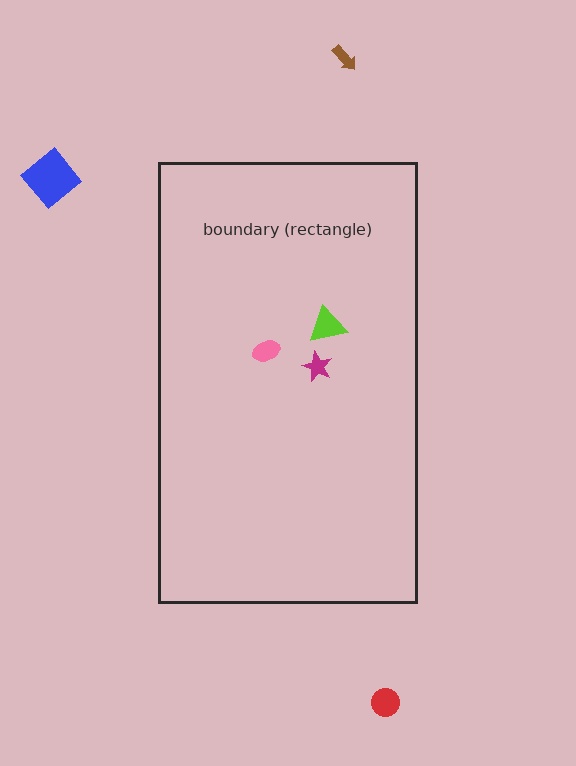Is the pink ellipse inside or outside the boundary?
Inside.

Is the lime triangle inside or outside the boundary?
Inside.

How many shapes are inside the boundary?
3 inside, 3 outside.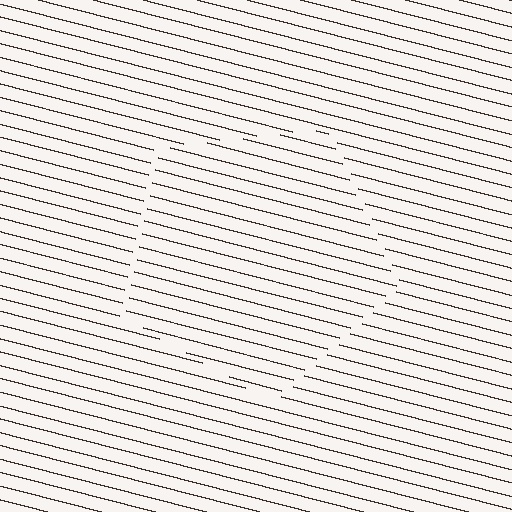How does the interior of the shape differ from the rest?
The interior of the shape contains the same grating, shifted by half a period — the contour is defined by the phase discontinuity where line-ends from the inner and outer gratings abut.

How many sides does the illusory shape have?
5 sides — the line-ends trace a pentagon.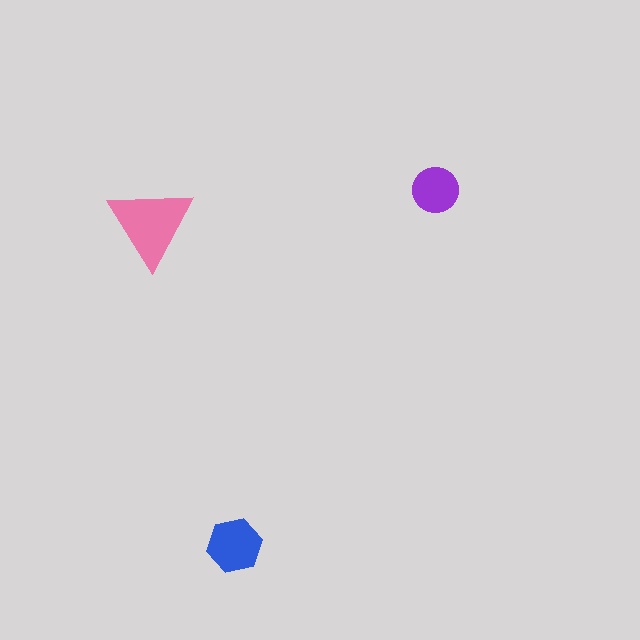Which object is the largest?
The pink triangle.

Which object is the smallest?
The purple circle.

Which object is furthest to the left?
The pink triangle is leftmost.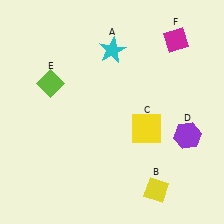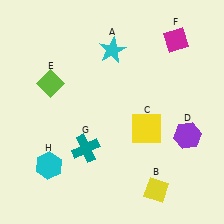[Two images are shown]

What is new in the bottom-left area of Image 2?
A cyan hexagon (H) was added in the bottom-left area of Image 2.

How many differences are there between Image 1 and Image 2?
There are 2 differences between the two images.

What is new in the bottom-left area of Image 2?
A teal cross (G) was added in the bottom-left area of Image 2.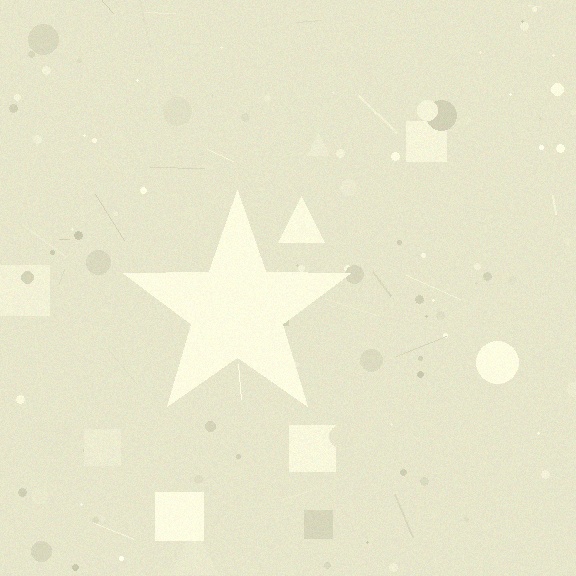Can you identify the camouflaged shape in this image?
The camouflaged shape is a star.